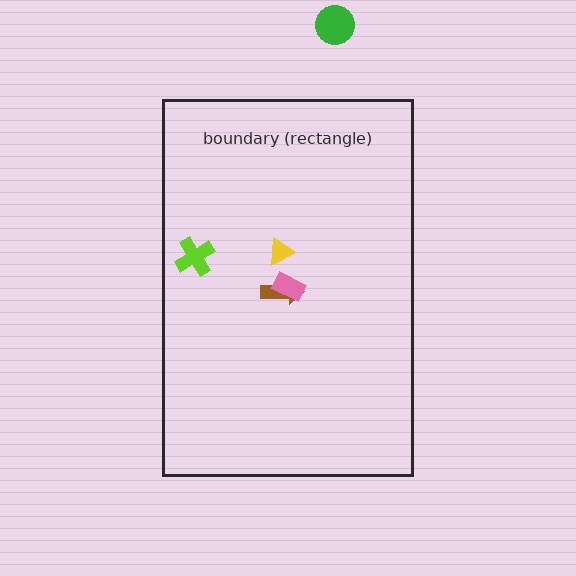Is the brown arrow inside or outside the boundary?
Inside.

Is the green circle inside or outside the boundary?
Outside.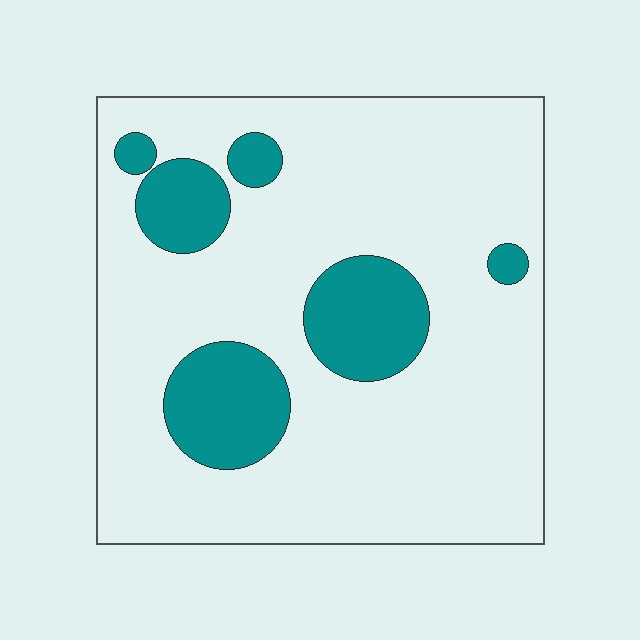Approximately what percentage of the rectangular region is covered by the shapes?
Approximately 20%.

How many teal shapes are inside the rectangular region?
6.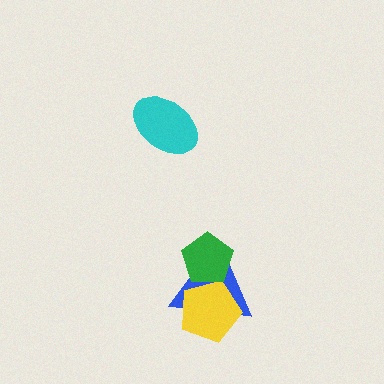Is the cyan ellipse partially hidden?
No, no other shape covers it.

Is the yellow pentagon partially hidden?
Yes, it is partially covered by another shape.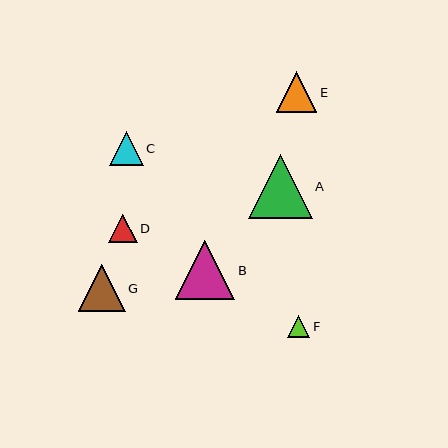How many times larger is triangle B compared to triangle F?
Triangle B is approximately 2.6 times the size of triangle F.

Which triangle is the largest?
Triangle A is the largest with a size of approximately 64 pixels.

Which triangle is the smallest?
Triangle F is the smallest with a size of approximately 23 pixels.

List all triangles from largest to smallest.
From largest to smallest: A, B, G, E, C, D, F.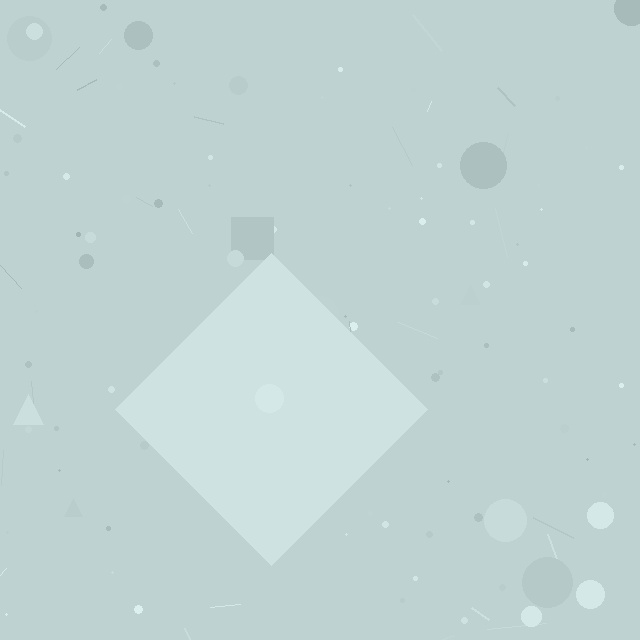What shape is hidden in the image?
A diamond is hidden in the image.